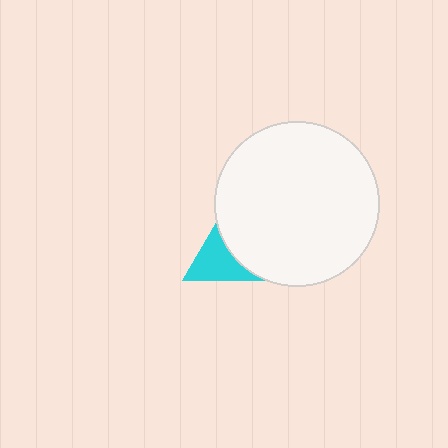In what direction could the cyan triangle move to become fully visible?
The cyan triangle could move left. That would shift it out from behind the white circle entirely.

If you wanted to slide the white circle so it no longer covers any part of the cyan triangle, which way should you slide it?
Slide it right — that is the most direct way to separate the two shapes.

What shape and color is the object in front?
The object in front is a white circle.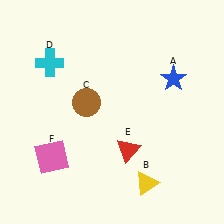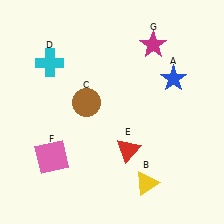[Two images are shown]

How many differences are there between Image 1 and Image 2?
There is 1 difference between the two images.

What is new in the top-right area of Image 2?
A magenta star (G) was added in the top-right area of Image 2.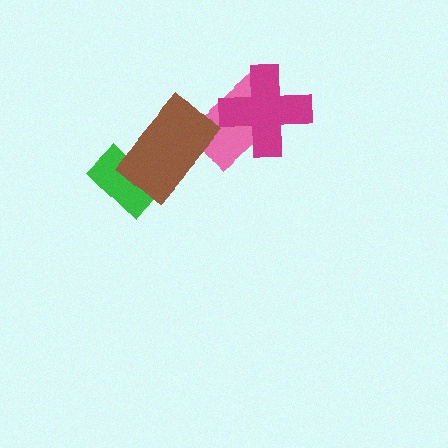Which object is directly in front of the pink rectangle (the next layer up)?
The magenta cross is directly in front of the pink rectangle.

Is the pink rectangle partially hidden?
Yes, it is partially covered by another shape.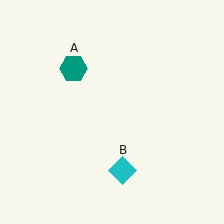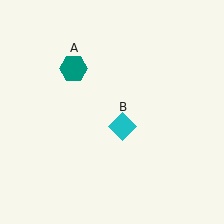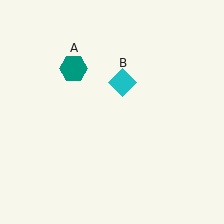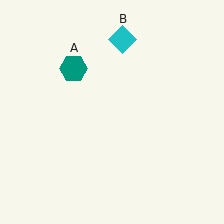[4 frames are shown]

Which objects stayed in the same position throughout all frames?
Teal hexagon (object A) remained stationary.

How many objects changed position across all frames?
1 object changed position: cyan diamond (object B).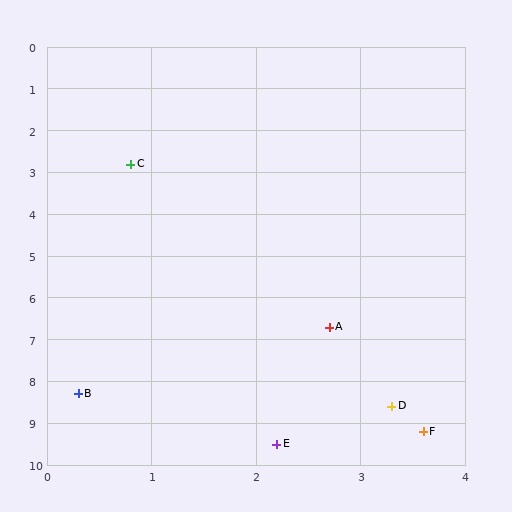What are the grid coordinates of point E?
Point E is at approximately (2.2, 9.5).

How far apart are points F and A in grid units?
Points F and A are about 2.7 grid units apart.